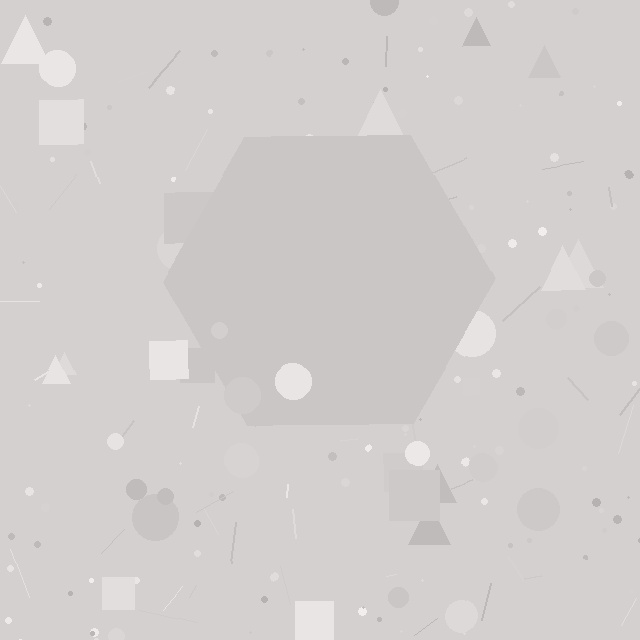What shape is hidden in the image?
A hexagon is hidden in the image.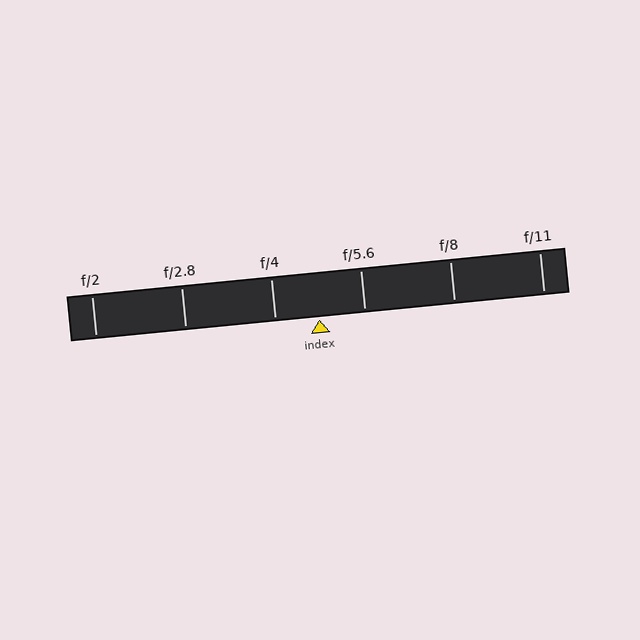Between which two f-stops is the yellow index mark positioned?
The index mark is between f/4 and f/5.6.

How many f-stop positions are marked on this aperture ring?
There are 6 f-stop positions marked.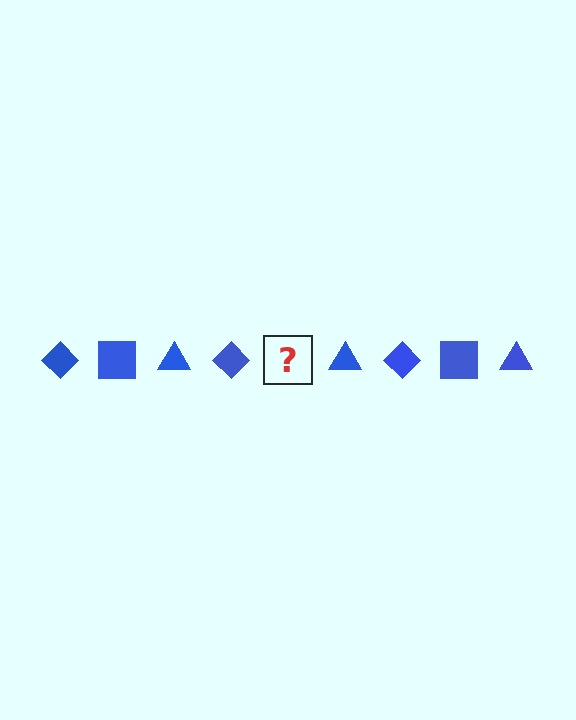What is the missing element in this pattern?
The missing element is a blue square.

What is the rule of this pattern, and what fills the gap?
The rule is that the pattern cycles through diamond, square, triangle shapes in blue. The gap should be filled with a blue square.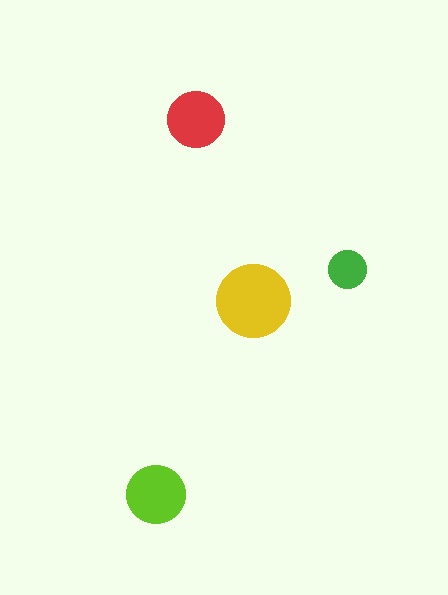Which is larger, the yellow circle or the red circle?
The yellow one.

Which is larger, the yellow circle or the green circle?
The yellow one.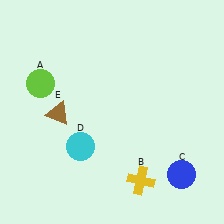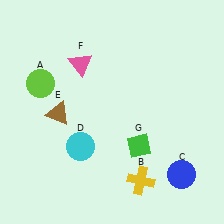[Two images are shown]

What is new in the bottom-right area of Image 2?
A green diamond (G) was added in the bottom-right area of Image 2.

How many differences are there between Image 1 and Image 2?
There are 2 differences between the two images.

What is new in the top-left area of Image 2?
A pink triangle (F) was added in the top-left area of Image 2.